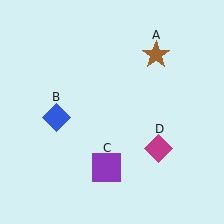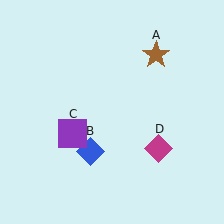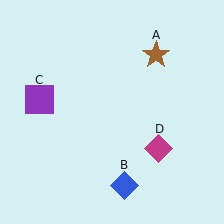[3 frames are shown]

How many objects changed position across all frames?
2 objects changed position: blue diamond (object B), purple square (object C).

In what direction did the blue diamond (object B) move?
The blue diamond (object B) moved down and to the right.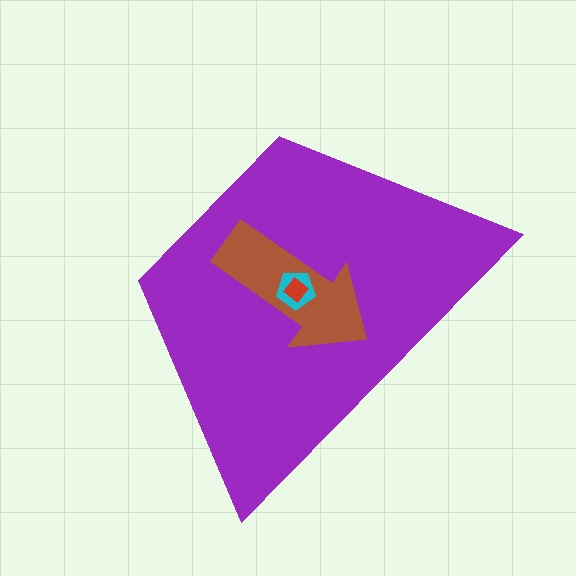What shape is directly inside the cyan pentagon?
The red diamond.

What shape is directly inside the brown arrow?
The cyan pentagon.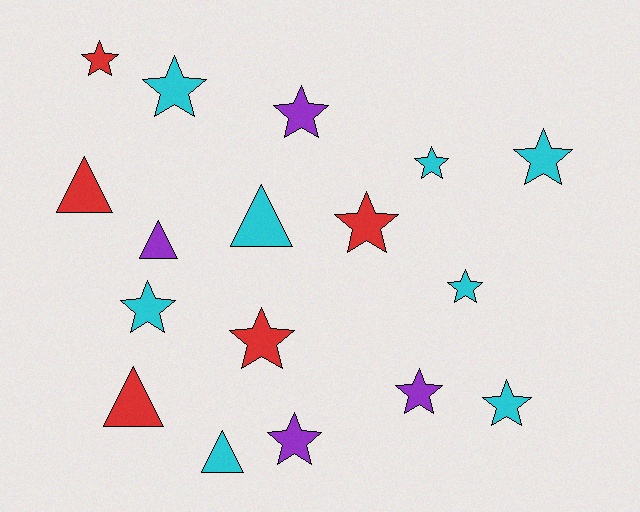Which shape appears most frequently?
Star, with 12 objects.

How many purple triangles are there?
There is 1 purple triangle.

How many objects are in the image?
There are 17 objects.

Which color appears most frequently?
Cyan, with 8 objects.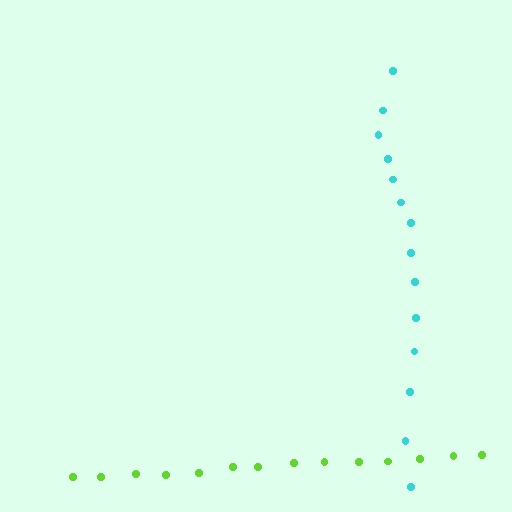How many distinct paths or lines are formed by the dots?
There are 2 distinct paths.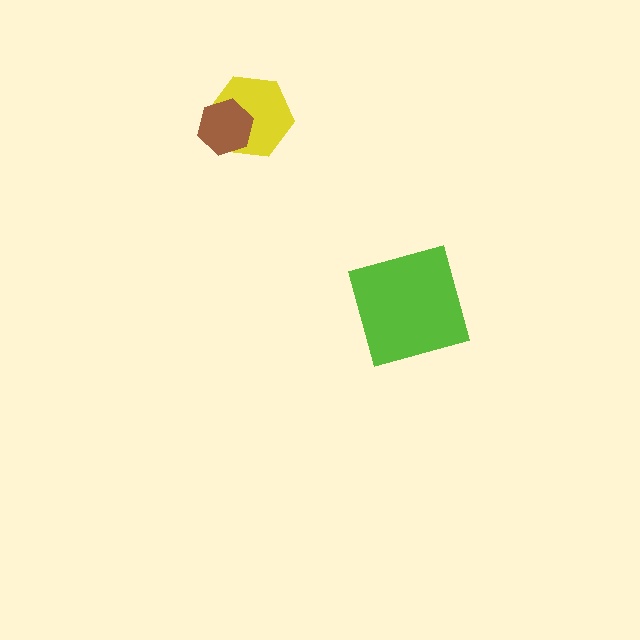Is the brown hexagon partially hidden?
No, no other shape covers it.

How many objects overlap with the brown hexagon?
1 object overlaps with the brown hexagon.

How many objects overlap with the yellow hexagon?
1 object overlaps with the yellow hexagon.